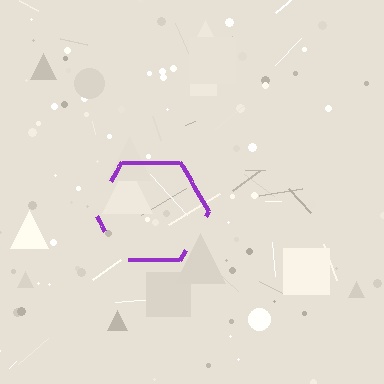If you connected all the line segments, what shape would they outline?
They would outline a hexagon.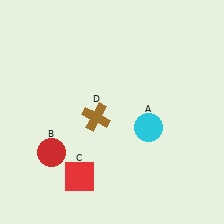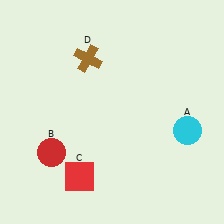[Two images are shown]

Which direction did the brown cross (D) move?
The brown cross (D) moved up.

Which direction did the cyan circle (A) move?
The cyan circle (A) moved right.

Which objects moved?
The objects that moved are: the cyan circle (A), the brown cross (D).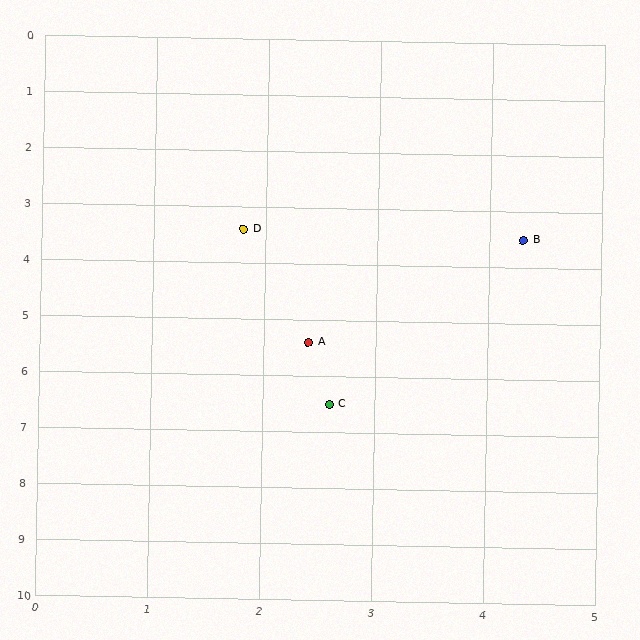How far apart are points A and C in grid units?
Points A and C are about 1.1 grid units apart.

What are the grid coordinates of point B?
Point B is at approximately (4.3, 3.5).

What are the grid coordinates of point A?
Point A is at approximately (2.4, 5.4).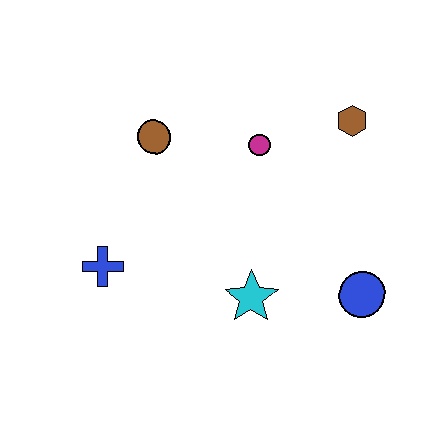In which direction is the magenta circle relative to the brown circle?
The magenta circle is to the right of the brown circle.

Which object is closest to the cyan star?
The blue circle is closest to the cyan star.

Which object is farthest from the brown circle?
The blue circle is farthest from the brown circle.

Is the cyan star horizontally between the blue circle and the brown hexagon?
No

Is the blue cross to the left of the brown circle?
Yes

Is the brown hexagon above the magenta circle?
Yes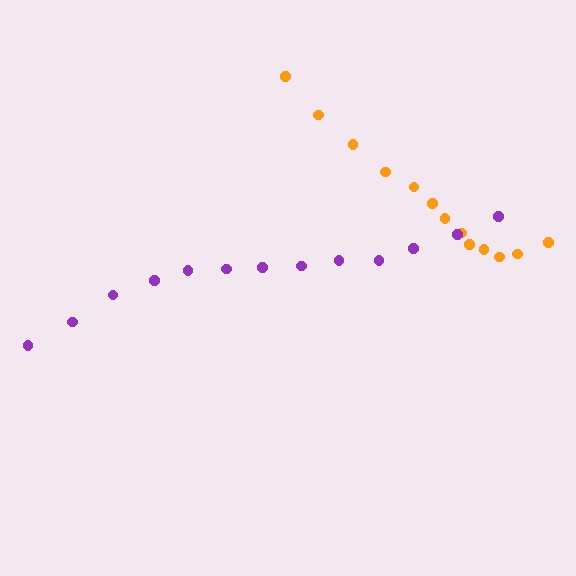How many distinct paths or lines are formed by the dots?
There are 2 distinct paths.